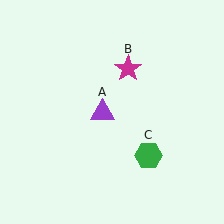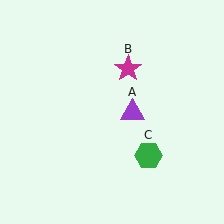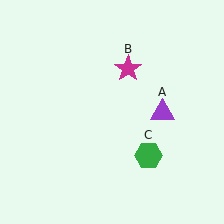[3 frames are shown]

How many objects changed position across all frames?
1 object changed position: purple triangle (object A).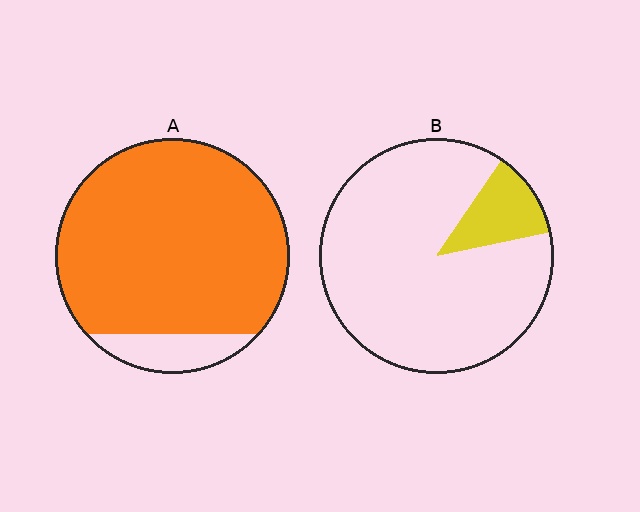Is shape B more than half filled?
No.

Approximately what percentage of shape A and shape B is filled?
A is approximately 90% and B is approximately 10%.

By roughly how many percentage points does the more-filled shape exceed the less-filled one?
By roughly 75 percentage points (A over B).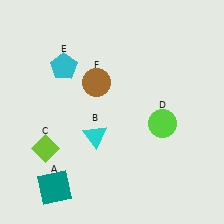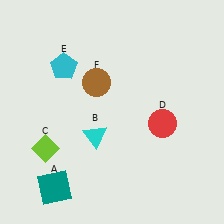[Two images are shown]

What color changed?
The circle (D) changed from lime in Image 1 to red in Image 2.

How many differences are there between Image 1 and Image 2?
There is 1 difference between the two images.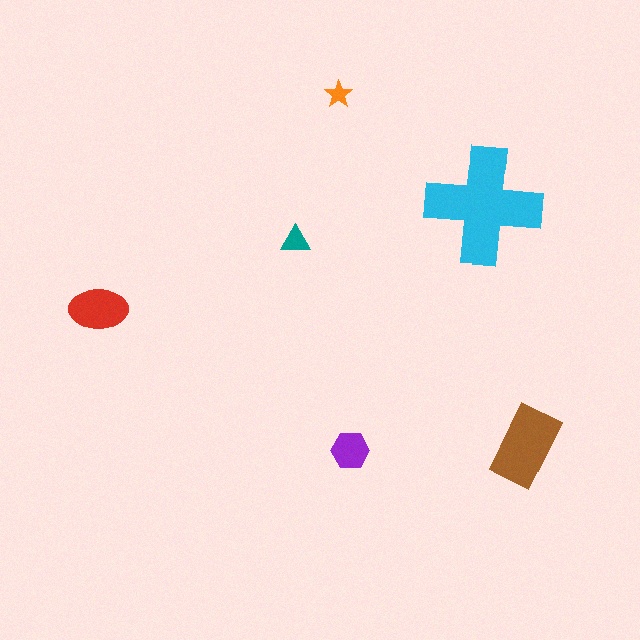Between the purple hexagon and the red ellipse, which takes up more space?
The red ellipse.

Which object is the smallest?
The orange star.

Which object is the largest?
The cyan cross.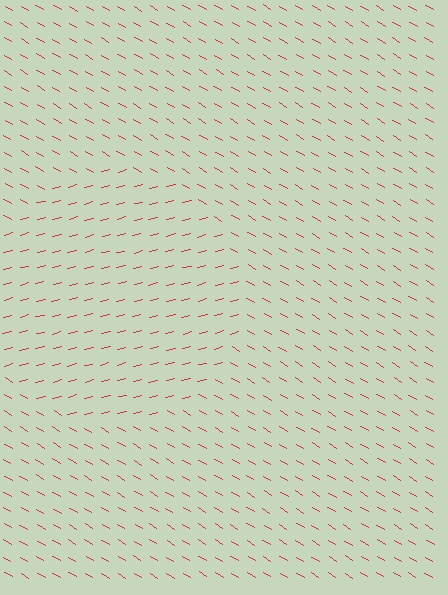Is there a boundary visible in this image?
Yes, there is a texture boundary formed by a change in line orientation.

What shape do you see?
I see a circle.